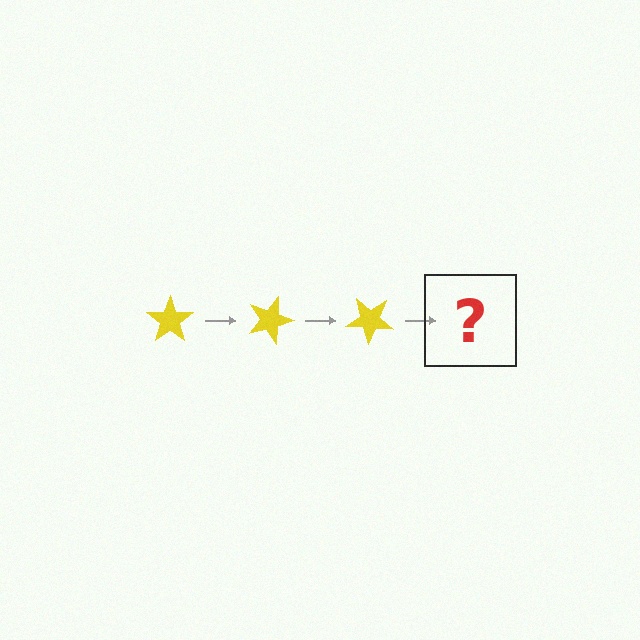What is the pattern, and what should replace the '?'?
The pattern is that the star rotates 20 degrees each step. The '?' should be a yellow star rotated 60 degrees.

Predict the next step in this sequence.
The next step is a yellow star rotated 60 degrees.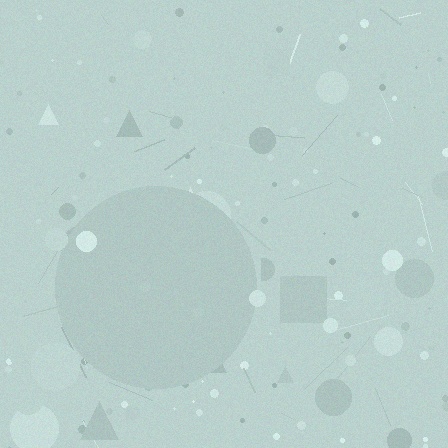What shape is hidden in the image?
A circle is hidden in the image.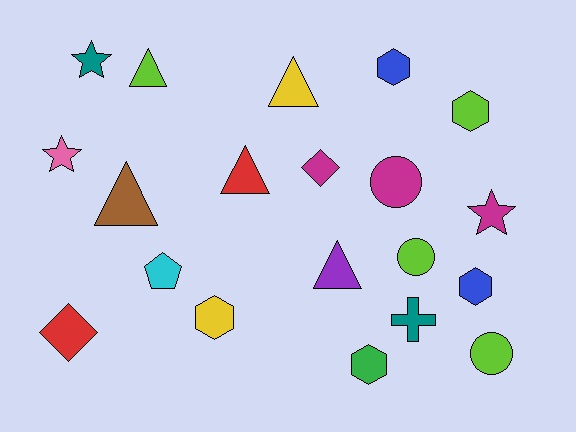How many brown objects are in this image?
There is 1 brown object.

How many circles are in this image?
There are 3 circles.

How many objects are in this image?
There are 20 objects.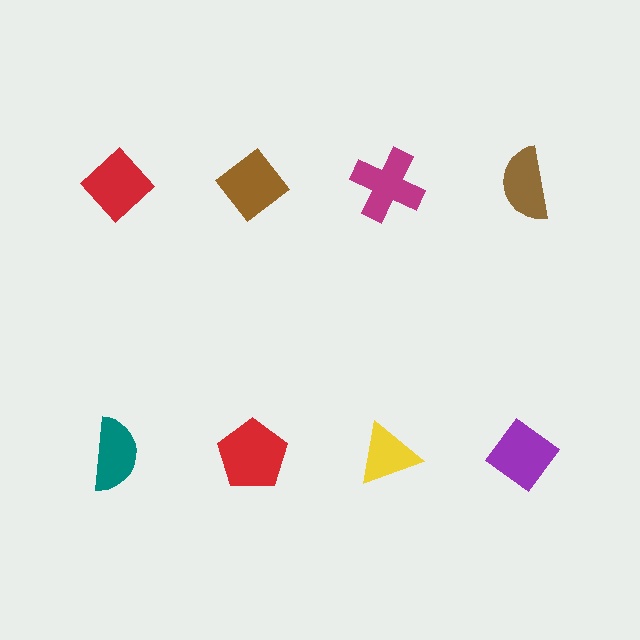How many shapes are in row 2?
4 shapes.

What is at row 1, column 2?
A brown diamond.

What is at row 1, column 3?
A magenta cross.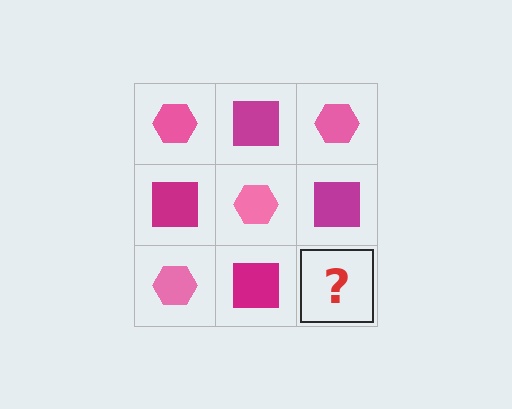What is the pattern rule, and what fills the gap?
The rule is that it alternates pink hexagon and magenta square in a checkerboard pattern. The gap should be filled with a pink hexagon.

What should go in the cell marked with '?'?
The missing cell should contain a pink hexagon.